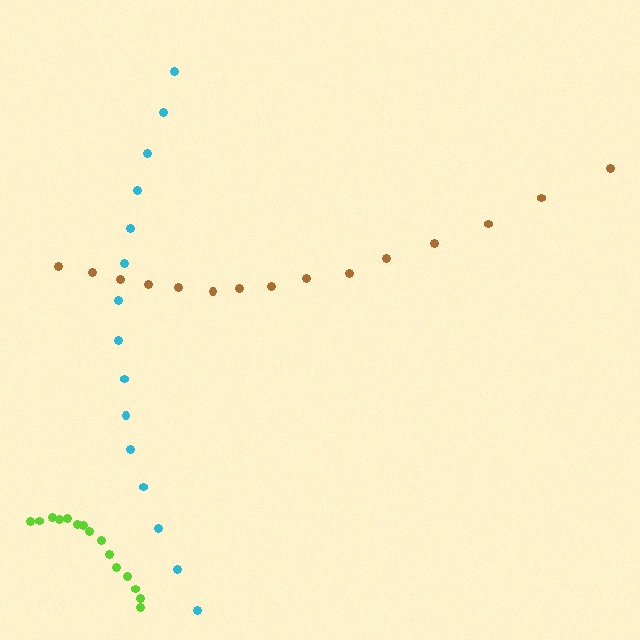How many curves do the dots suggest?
There are 3 distinct paths.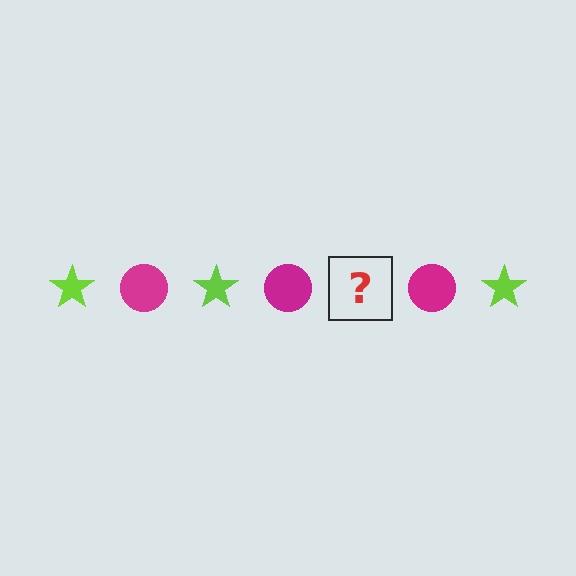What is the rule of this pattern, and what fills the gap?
The rule is that the pattern alternates between lime star and magenta circle. The gap should be filled with a lime star.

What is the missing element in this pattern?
The missing element is a lime star.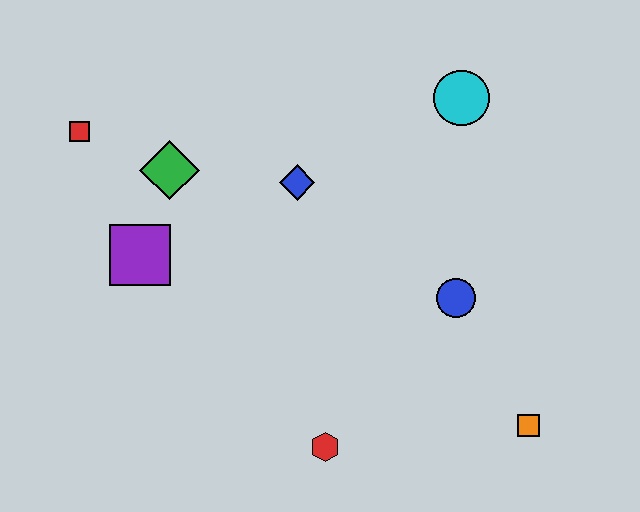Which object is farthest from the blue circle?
The red square is farthest from the blue circle.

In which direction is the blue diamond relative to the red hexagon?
The blue diamond is above the red hexagon.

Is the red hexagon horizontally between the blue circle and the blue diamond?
Yes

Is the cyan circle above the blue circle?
Yes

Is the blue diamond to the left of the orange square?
Yes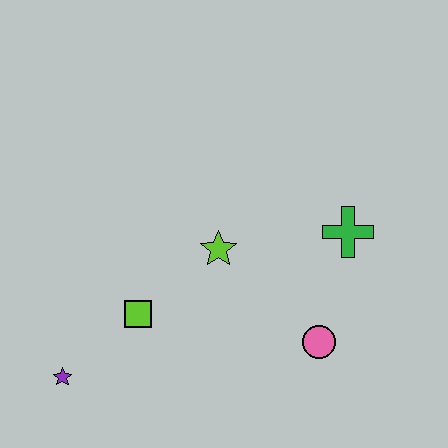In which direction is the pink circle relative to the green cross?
The pink circle is below the green cross.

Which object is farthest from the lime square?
The green cross is farthest from the lime square.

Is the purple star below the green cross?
Yes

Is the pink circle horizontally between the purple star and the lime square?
No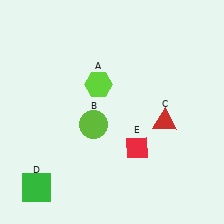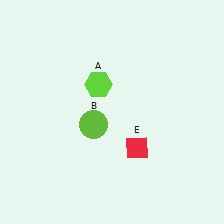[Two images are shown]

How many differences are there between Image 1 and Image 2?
There are 2 differences between the two images.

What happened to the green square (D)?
The green square (D) was removed in Image 2. It was in the bottom-left area of Image 1.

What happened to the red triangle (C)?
The red triangle (C) was removed in Image 2. It was in the bottom-right area of Image 1.